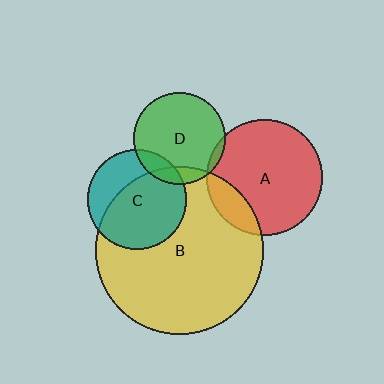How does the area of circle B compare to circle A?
Approximately 2.1 times.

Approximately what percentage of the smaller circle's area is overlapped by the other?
Approximately 15%.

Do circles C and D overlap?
Yes.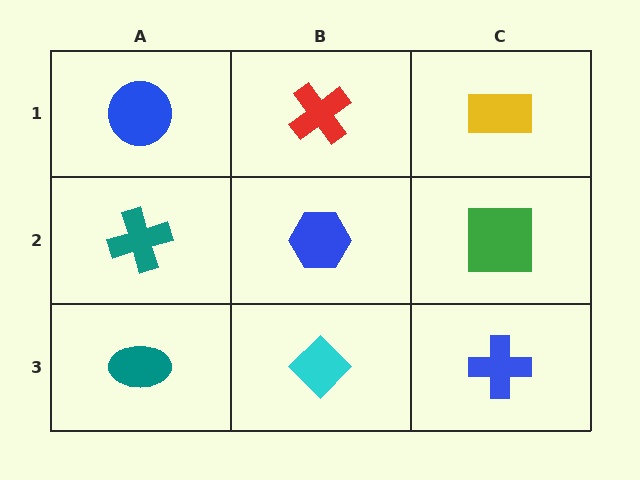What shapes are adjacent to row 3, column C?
A green square (row 2, column C), a cyan diamond (row 3, column B).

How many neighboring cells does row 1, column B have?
3.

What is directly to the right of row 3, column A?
A cyan diamond.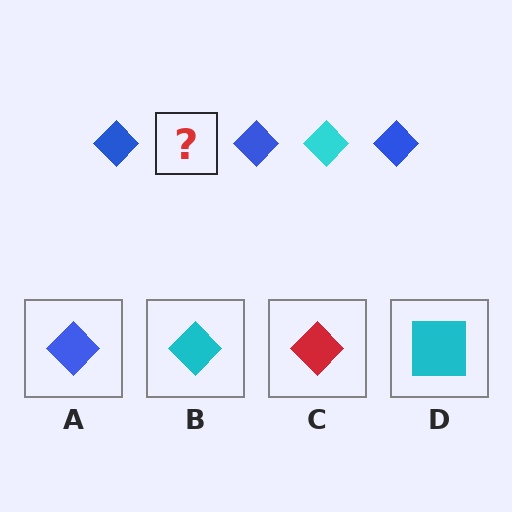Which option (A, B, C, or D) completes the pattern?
B.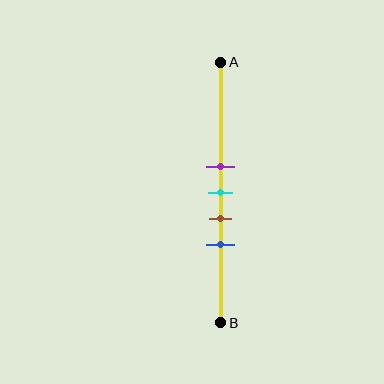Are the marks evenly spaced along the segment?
Yes, the marks are approximately evenly spaced.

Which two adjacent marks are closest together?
The purple and cyan marks are the closest adjacent pair.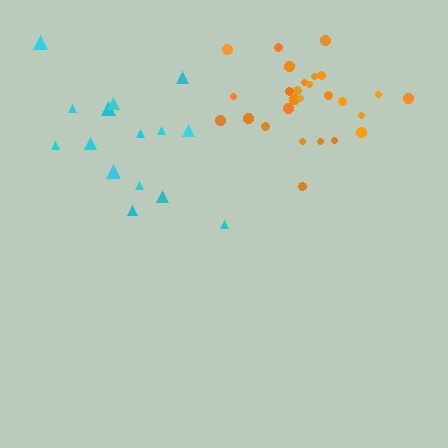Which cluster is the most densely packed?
Orange.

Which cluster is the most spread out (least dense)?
Cyan.